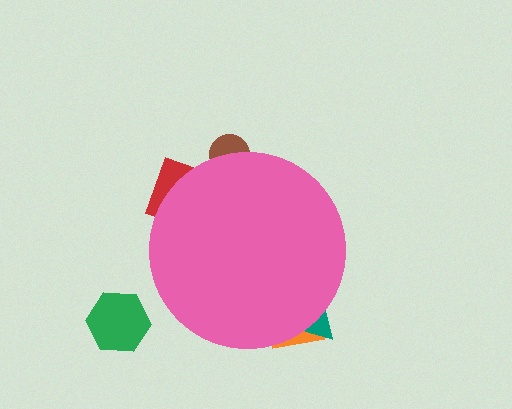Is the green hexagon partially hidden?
No, the green hexagon is fully visible.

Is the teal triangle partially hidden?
Yes, the teal triangle is partially hidden behind the pink circle.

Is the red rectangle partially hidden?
Yes, the red rectangle is partially hidden behind the pink circle.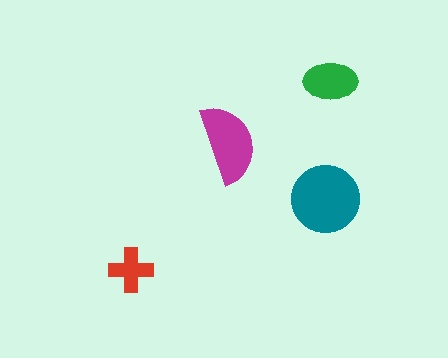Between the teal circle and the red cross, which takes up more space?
The teal circle.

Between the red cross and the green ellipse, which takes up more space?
The green ellipse.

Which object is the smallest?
The red cross.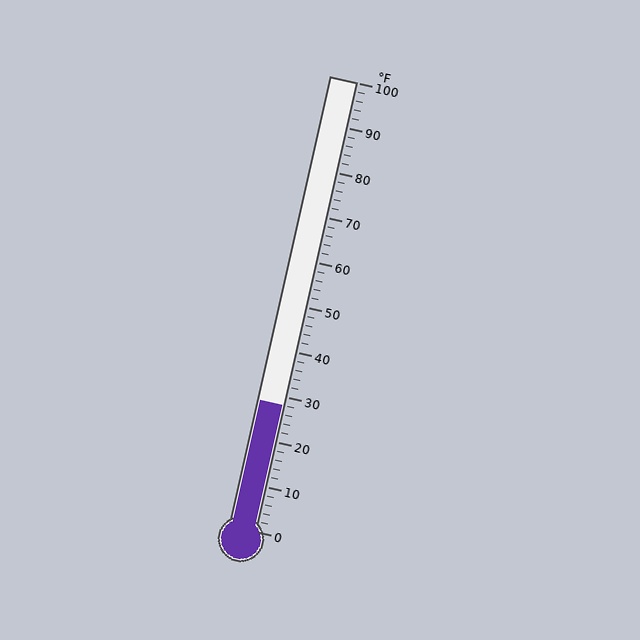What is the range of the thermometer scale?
The thermometer scale ranges from 0°F to 100°F.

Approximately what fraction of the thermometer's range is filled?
The thermometer is filled to approximately 30% of its range.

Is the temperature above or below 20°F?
The temperature is above 20°F.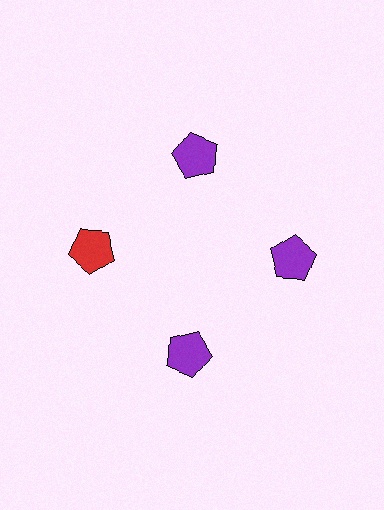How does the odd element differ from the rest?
It has a different color: red instead of purple.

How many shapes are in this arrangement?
There are 4 shapes arranged in a ring pattern.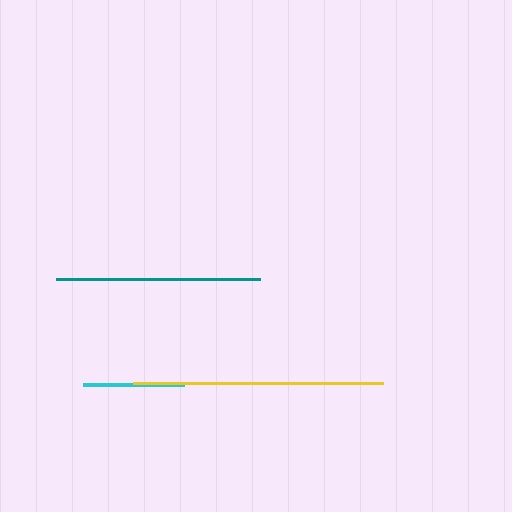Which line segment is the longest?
The yellow line is the longest at approximately 250 pixels.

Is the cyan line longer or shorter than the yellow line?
The yellow line is longer than the cyan line.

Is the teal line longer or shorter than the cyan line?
The teal line is longer than the cyan line.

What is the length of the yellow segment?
The yellow segment is approximately 250 pixels long.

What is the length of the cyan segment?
The cyan segment is approximately 101 pixels long.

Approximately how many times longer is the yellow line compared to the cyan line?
The yellow line is approximately 2.5 times the length of the cyan line.